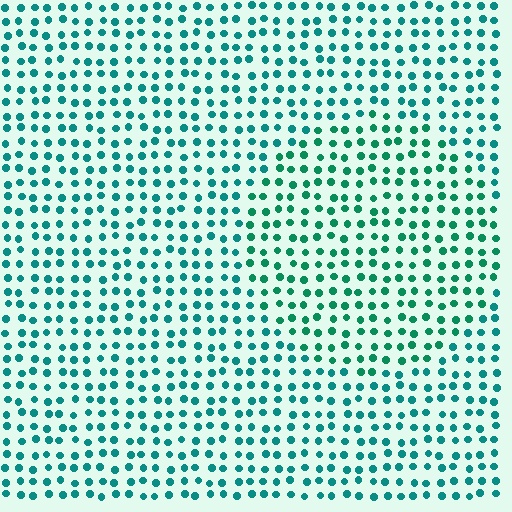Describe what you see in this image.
The image is filled with small teal elements in a uniform arrangement. A circle-shaped region is visible where the elements are tinted to a slightly different hue, forming a subtle color boundary.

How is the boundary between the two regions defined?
The boundary is defined purely by a slight shift in hue (about 20 degrees). Spacing, size, and orientation are identical on both sides.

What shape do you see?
I see a circle.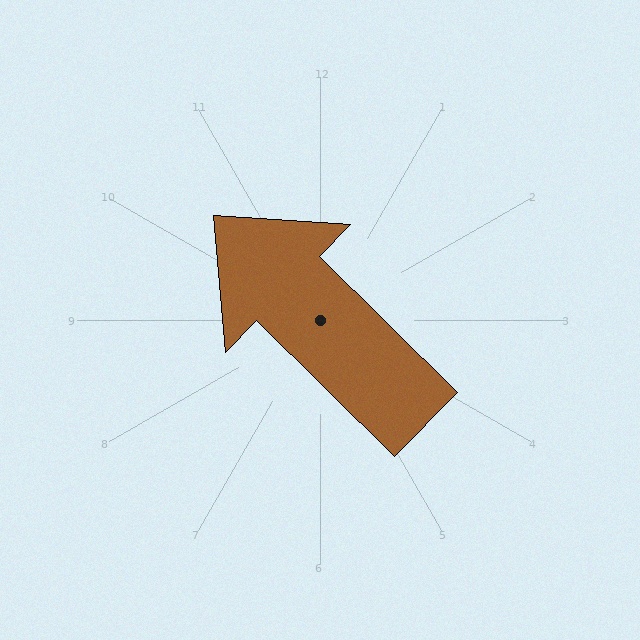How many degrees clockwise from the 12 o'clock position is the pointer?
Approximately 315 degrees.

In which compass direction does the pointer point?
Northwest.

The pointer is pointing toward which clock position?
Roughly 10 o'clock.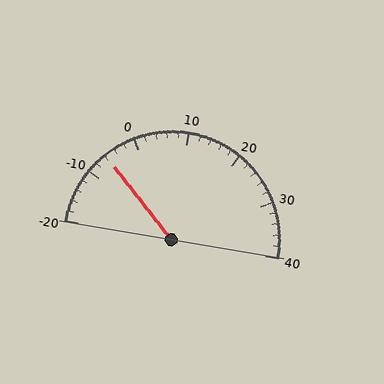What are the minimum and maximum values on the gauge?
The gauge ranges from -20 to 40.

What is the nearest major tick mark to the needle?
The nearest major tick mark is -10.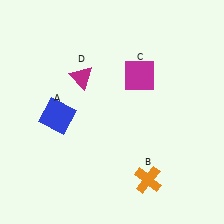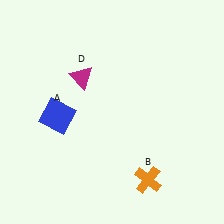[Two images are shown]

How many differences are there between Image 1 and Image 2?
There is 1 difference between the two images.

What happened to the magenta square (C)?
The magenta square (C) was removed in Image 2. It was in the top-right area of Image 1.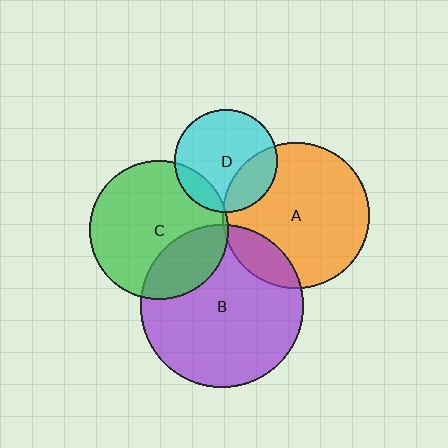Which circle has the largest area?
Circle B (purple).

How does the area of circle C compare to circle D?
Approximately 1.8 times.